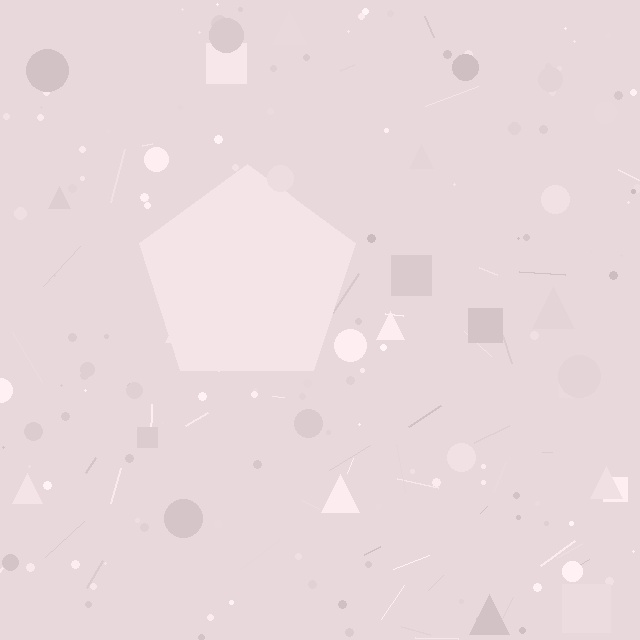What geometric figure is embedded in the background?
A pentagon is embedded in the background.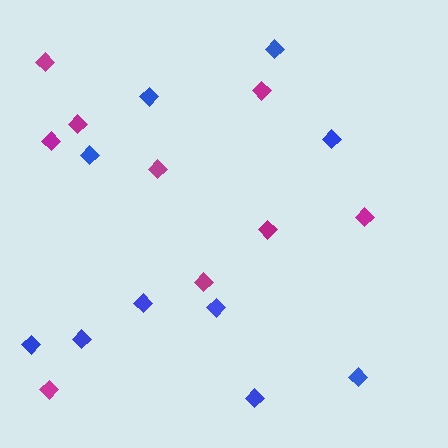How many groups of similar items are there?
There are 2 groups: one group of blue diamonds (10) and one group of magenta diamonds (9).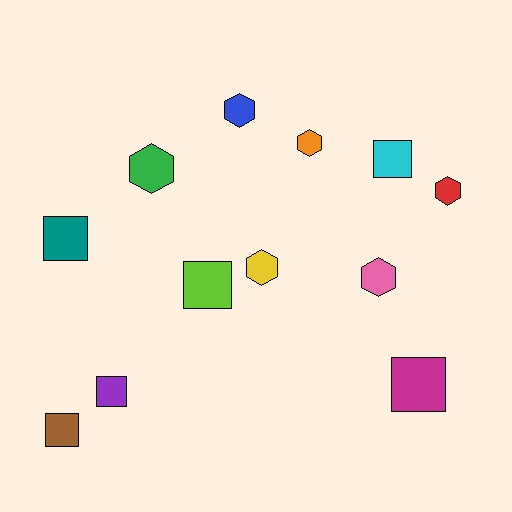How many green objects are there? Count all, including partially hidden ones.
There is 1 green object.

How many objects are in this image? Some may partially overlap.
There are 12 objects.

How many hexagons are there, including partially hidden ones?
There are 6 hexagons.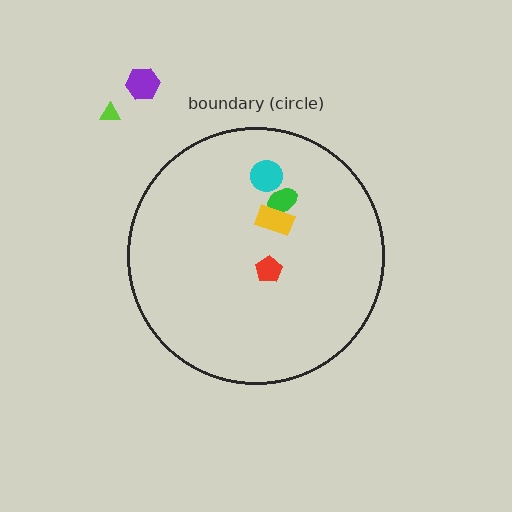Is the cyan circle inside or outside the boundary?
Inside.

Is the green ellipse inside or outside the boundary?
Inside.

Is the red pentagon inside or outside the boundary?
Inside.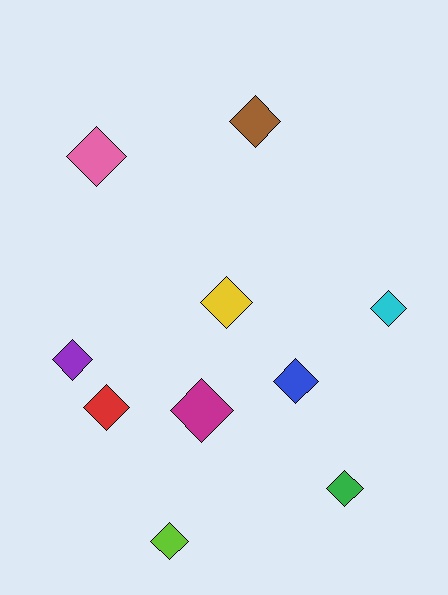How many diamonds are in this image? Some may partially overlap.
There are 10 diamonds.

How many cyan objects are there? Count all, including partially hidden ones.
There is 1 cyan object.